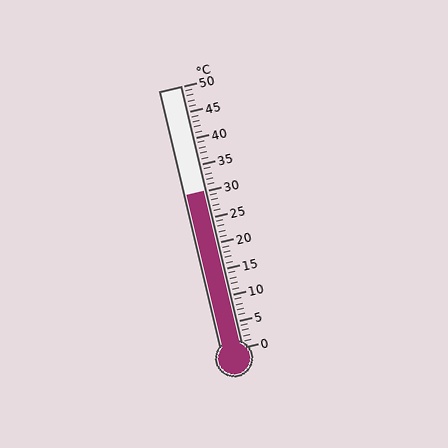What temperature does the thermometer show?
The thermometer shows approximately 30°C.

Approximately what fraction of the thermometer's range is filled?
The thermometer is filled to approximately 60% of its range.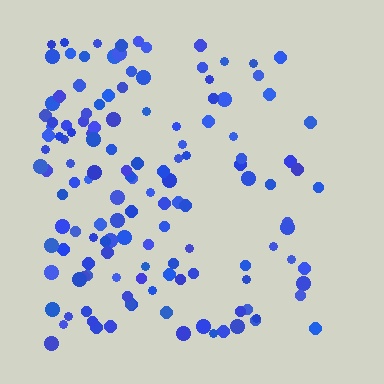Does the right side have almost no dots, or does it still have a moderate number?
Still a moderate number, just noticeably fewer than the left.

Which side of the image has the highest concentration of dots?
The left.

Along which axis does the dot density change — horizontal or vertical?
Horizontal.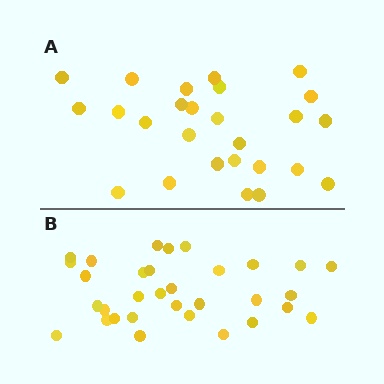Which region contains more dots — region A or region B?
Region B (the bottom region) has more dots.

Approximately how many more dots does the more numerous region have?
Region B has about 6 more dots than region A.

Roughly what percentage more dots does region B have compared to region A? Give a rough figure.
About 25% more.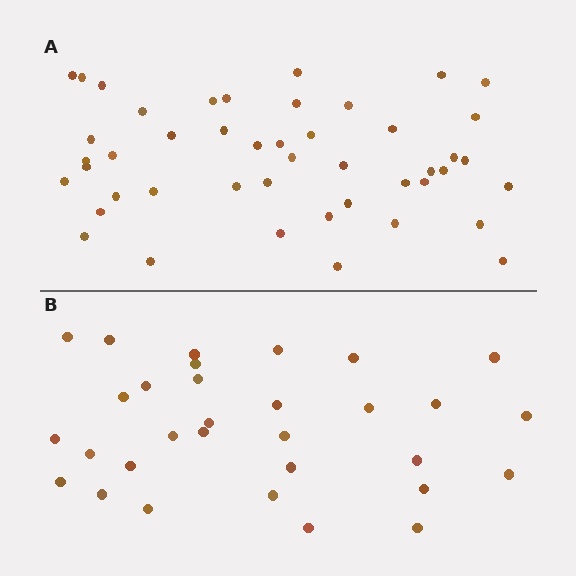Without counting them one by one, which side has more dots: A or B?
Region A (the top region) has more dots.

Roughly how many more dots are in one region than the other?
Region A has approximately 15 more dots than region B.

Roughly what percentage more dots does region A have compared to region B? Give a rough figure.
About 50% more.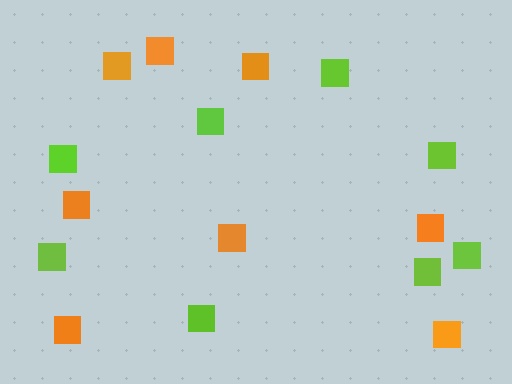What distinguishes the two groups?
There are 2 groups: one group of lime squares (8) and one group of orange squares (8).